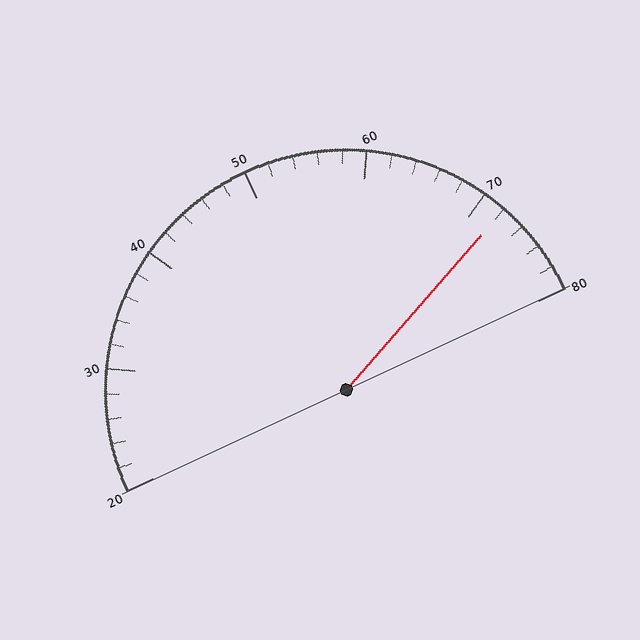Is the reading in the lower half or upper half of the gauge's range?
The reading is in the upper half of the range (20 to 80).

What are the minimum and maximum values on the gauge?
The gauge ranges from 20 to 80.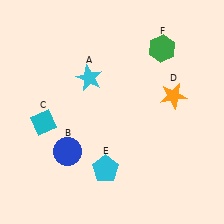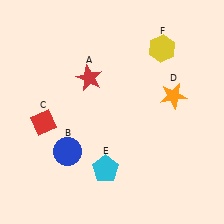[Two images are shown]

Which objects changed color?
A changed from cyan to red. C changed from cyan to red. F changed from green to yellow.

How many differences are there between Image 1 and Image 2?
There are 3 differences between the two images.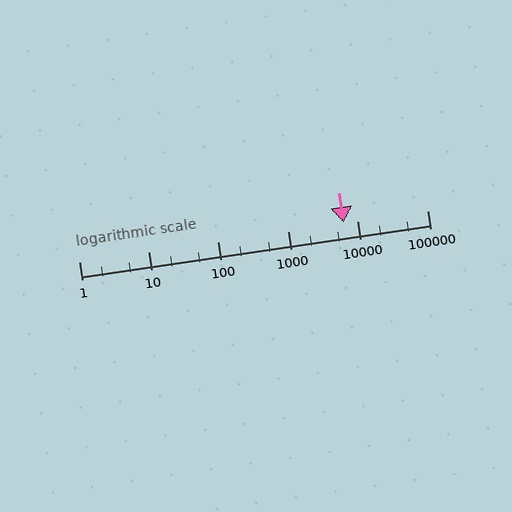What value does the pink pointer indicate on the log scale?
The pointer indicates approximately 6400.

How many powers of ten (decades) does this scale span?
The scale spans 5 decades, from 1 to 100000.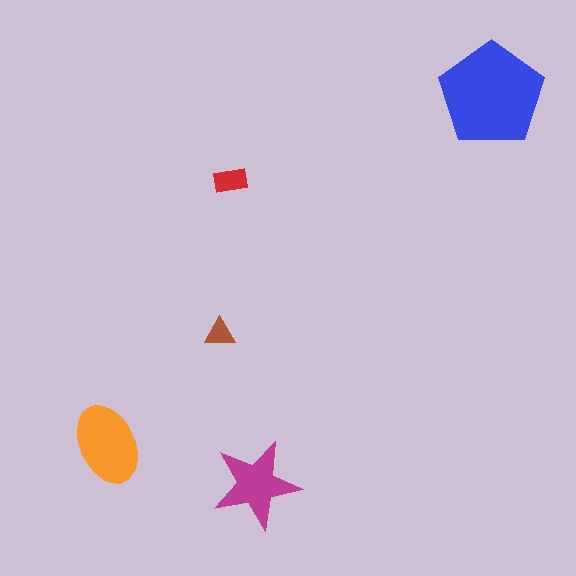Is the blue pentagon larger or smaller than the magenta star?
Larger.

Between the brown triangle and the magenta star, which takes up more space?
The magenta star.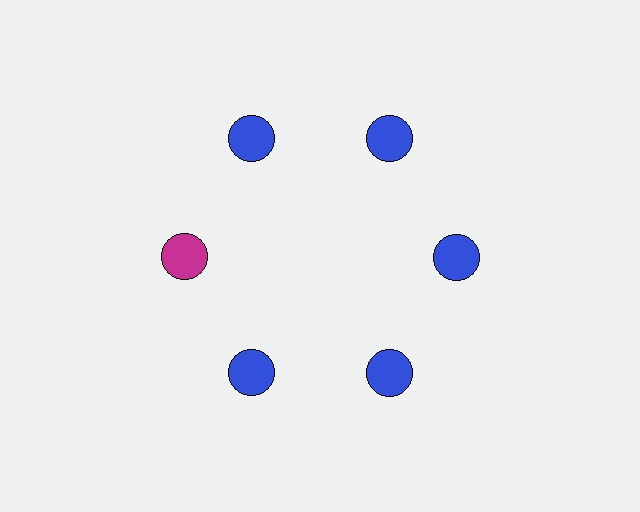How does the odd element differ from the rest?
It has a different color: magenta instead of blue.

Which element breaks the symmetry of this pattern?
The magenta circle at roughly the 9 o'clock position breaks the symmetry. All other shapes are blue circles.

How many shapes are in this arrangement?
There are 6 shapes arranged in a ring pattern.